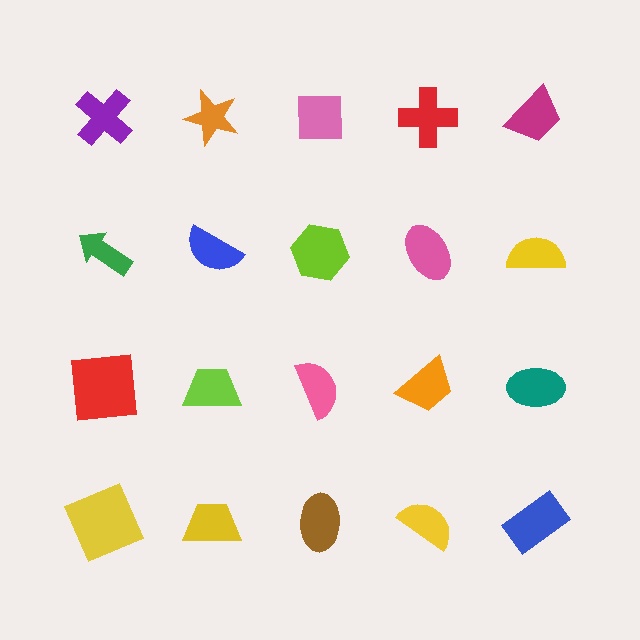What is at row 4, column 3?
A brown ellipse.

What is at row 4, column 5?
A blue rectangle.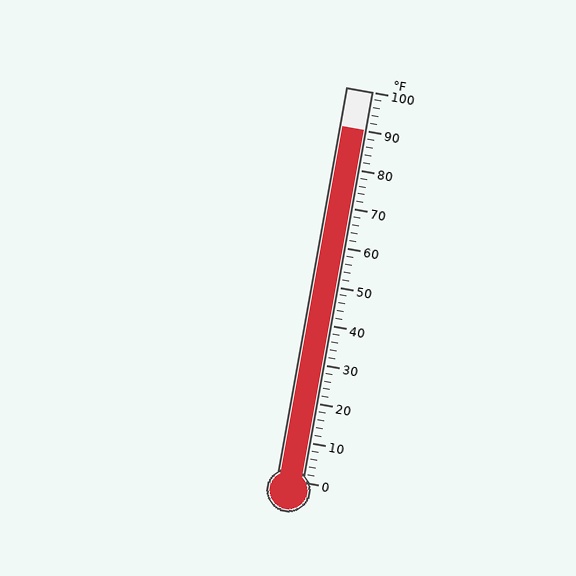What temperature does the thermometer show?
The thermometer shows approximately 90°F.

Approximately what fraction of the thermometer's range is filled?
The thermometer is filled to approximately 90% of its range.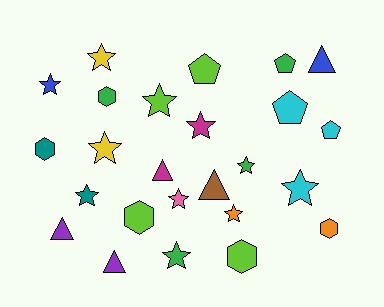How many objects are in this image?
There are 25 objects.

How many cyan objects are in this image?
There are 3 cyan objects.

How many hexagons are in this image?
There are 5 hexagons.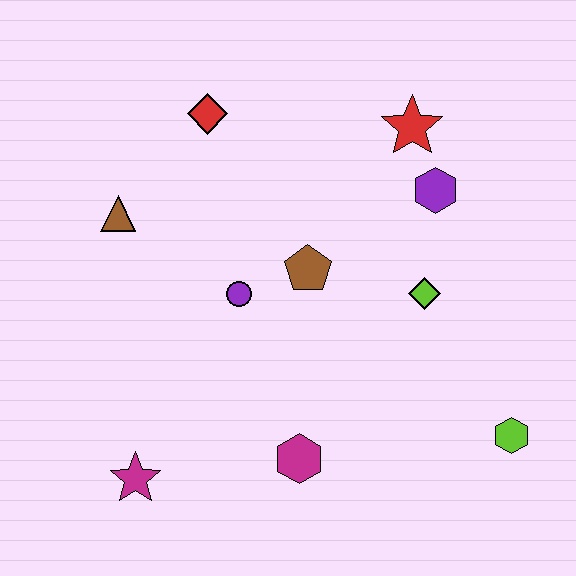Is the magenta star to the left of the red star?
Yes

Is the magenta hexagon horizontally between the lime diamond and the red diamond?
Yes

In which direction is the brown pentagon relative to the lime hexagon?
The brown pentagon is to the left of the lime hexagon.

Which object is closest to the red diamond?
The brown triangle is closest to the red diamond.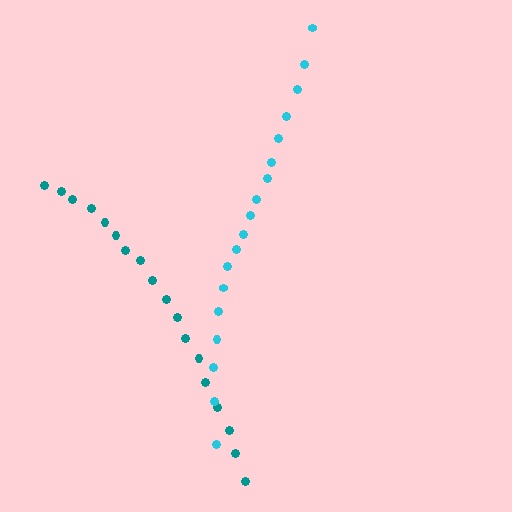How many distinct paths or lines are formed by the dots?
There are 2 distinct paths.